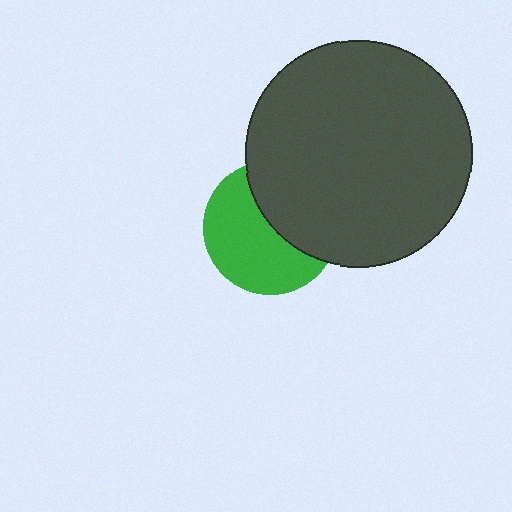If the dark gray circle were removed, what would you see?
You would see the complete green circle.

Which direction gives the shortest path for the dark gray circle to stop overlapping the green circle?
Moving toward the upper-right gives the shortest separation.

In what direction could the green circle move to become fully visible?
The green circle could move toward the lower-left. That would shift it out from behind the dark gray circle entirely.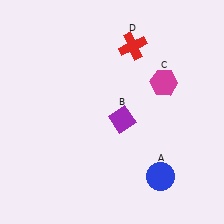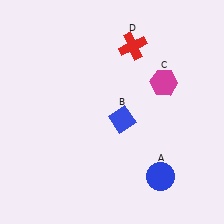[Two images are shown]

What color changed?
The diamond (B) changed from purple in Image 1 to blue in Image 2.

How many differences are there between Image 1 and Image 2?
There is 1 difference between the two images.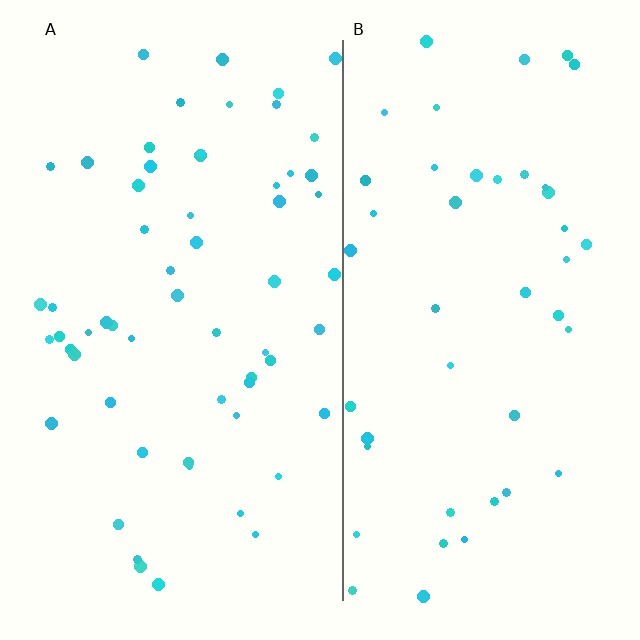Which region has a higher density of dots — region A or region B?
A (the left).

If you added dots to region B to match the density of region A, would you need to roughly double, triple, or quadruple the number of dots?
Approximately double.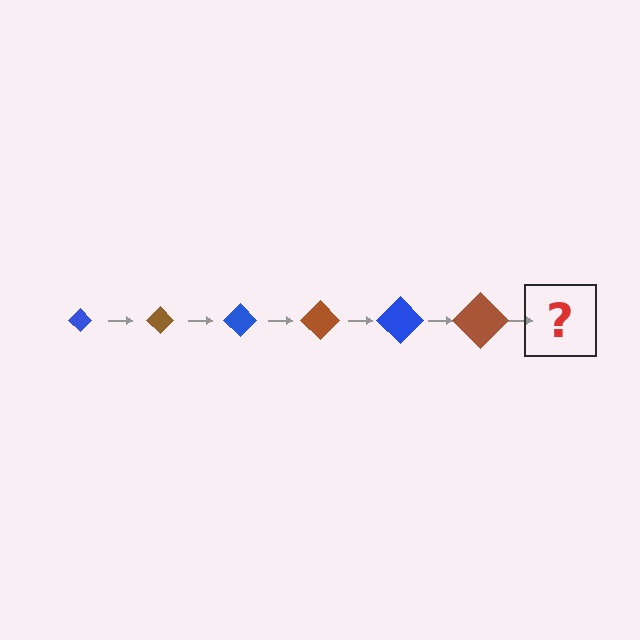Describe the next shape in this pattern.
It should be a blue diamond, larger than the previous one.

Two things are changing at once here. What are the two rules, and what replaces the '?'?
The two rules are that the diamond grows larger each step and the color cycles through blue and brown. The '?' should be a blue diamond, larger than the previous one.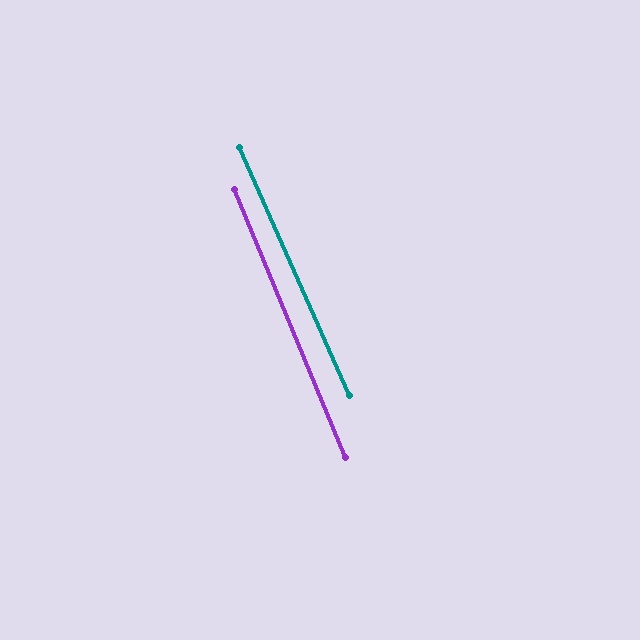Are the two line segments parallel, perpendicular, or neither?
Parallel — their directions differ by only 1.6°.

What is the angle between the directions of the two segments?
Approximately 2 degrees.